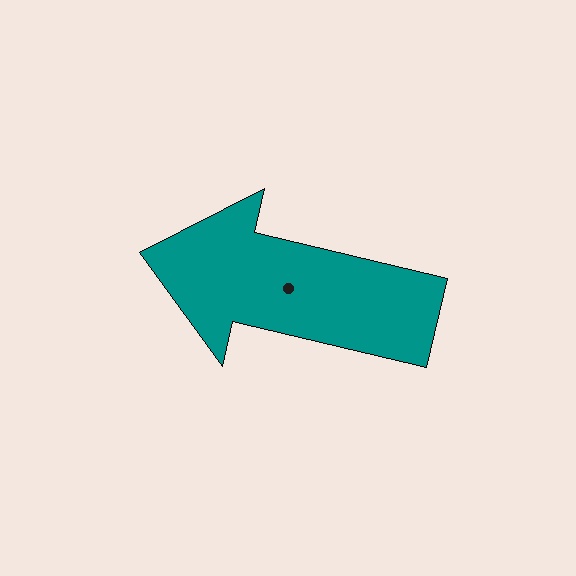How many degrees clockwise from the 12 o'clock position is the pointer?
Approximately 283 degrees.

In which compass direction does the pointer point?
West.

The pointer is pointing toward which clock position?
Roughly 9 o'clock.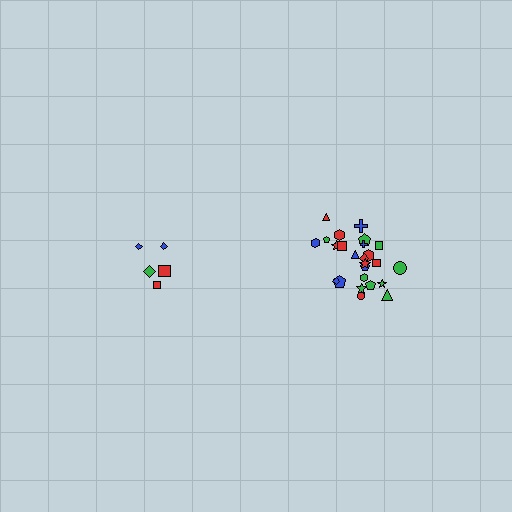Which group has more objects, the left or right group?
The right group.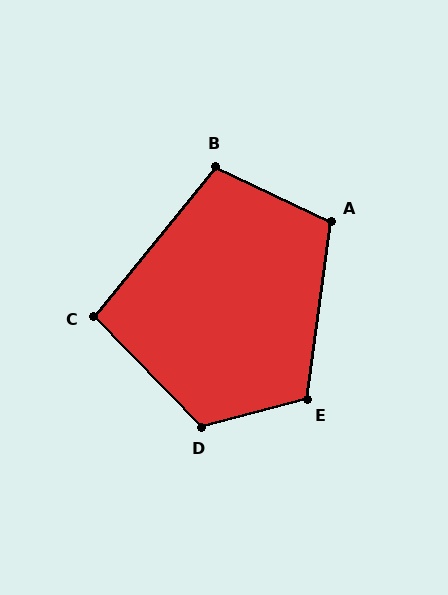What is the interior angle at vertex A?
Approximately 108 degrees (obtuse).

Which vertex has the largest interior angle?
D, at approximately 120 degrees.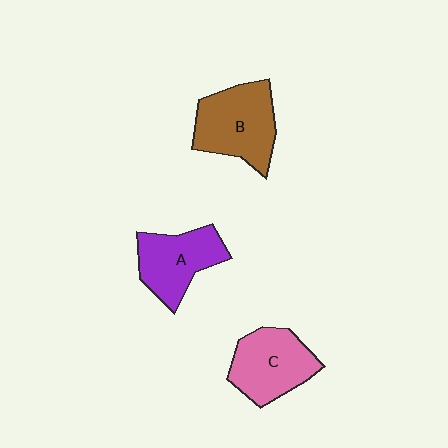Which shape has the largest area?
Shape B (brown).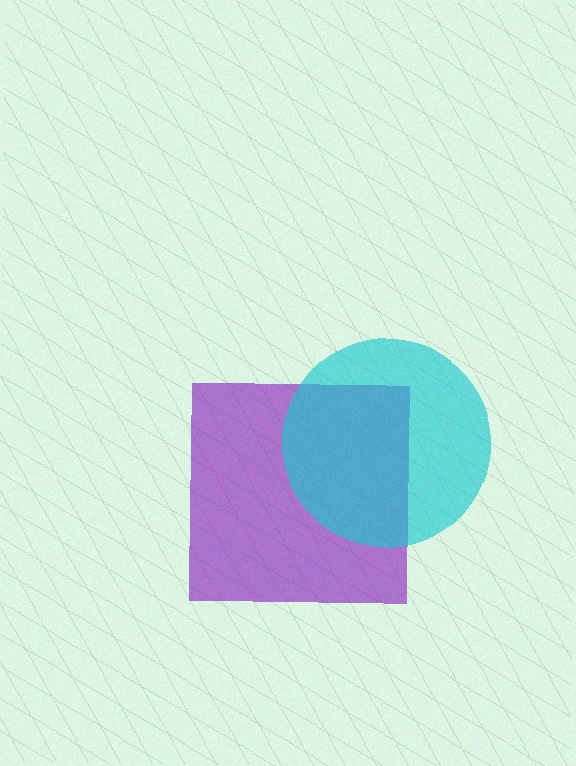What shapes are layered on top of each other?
The layered shapes are: a purple square, a cyan circle.